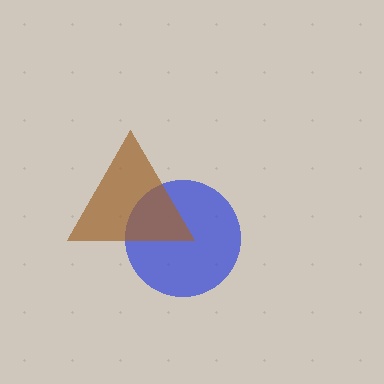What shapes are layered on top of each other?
The layered shapes are: a blue circle, a brown triangle.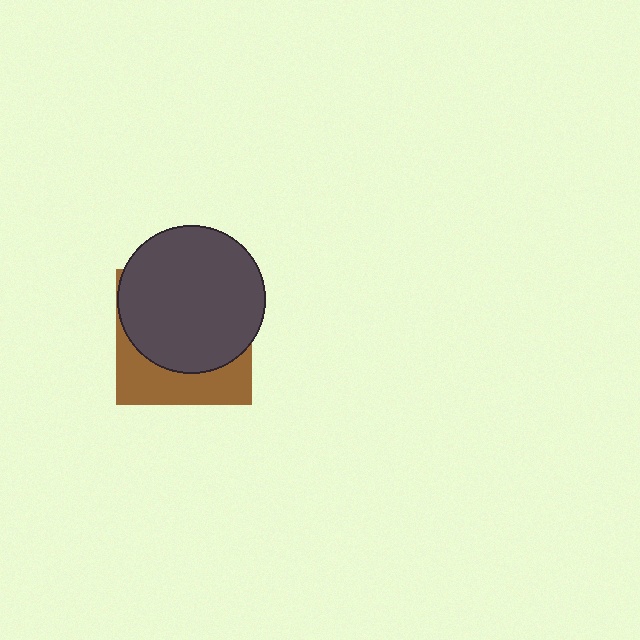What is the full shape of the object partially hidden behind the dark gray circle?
The partially hidden object is a brown square.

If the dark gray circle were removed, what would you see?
You would see the complete brown square.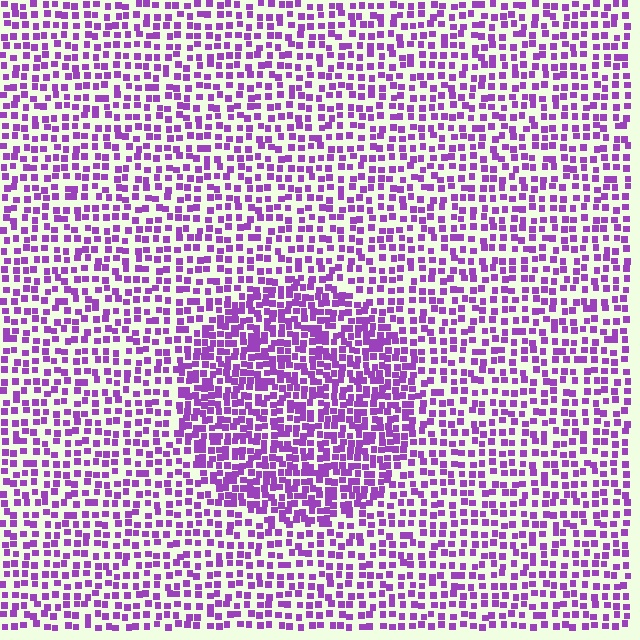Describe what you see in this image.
The image contains small purple elements arranged at two different densities. A circle-shaped region is visible where the elements are more densely packed than the surrounding area.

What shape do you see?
I see a circle.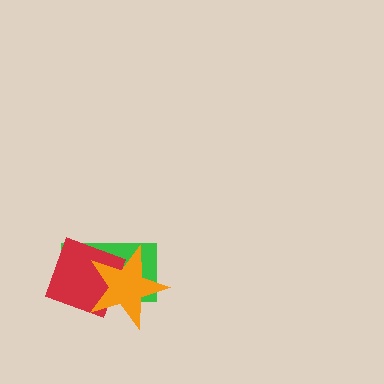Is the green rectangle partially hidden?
Yes, it is partially covered by another shape.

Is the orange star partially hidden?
No, no other shape covers it.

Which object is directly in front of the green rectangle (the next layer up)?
The red diamond is directly in front of the green rectangle.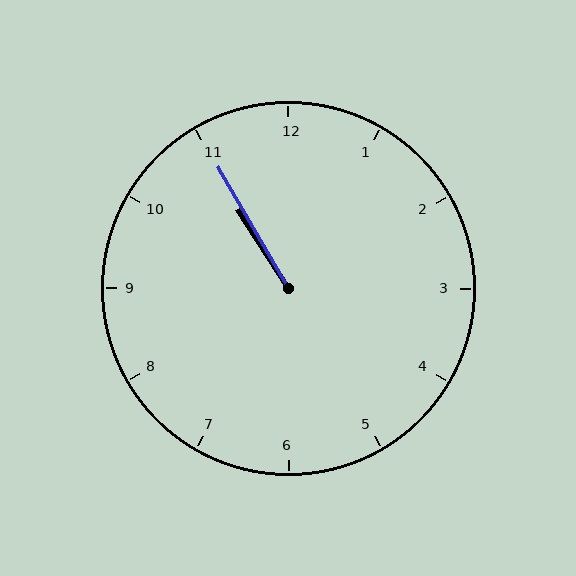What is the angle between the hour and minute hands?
Approximately 2 degrees.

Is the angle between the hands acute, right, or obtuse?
It is acute.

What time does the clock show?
10:55.